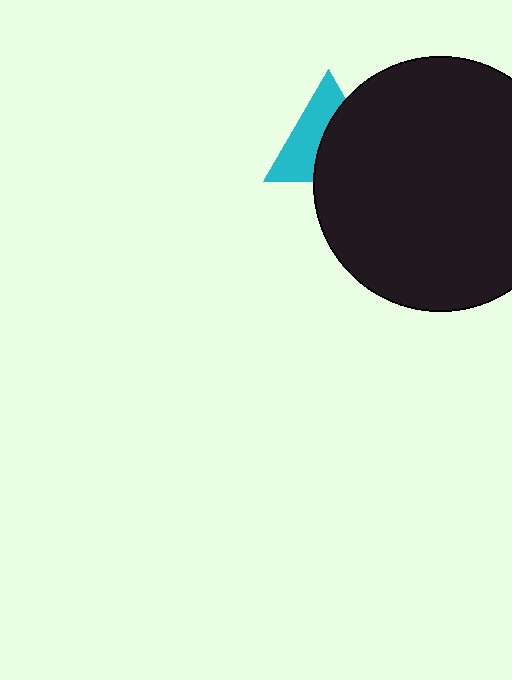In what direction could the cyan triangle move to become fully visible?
The cyan triangle could move left. That would shift it out from behind the black circle entirely.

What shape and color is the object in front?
The object in front is a black circle.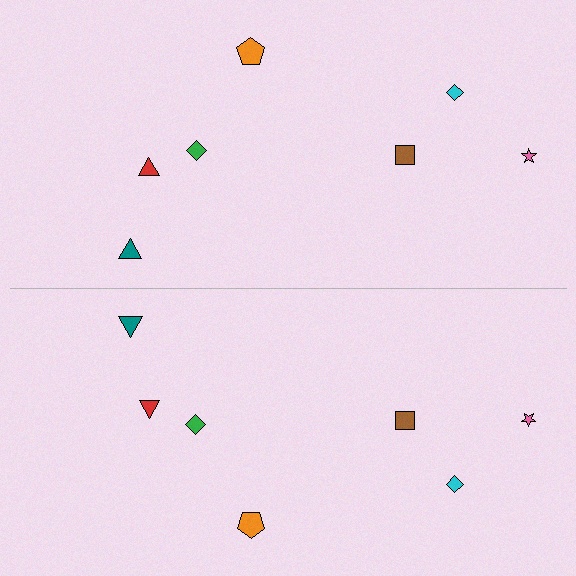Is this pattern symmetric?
Yes, this pattern has bilateral (reflection) symmetry.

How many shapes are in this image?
There are 14 shapes in this image.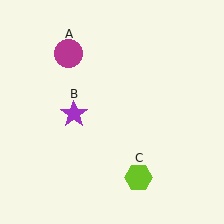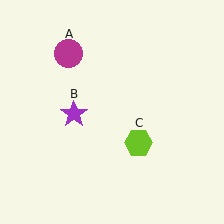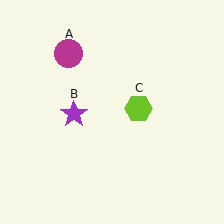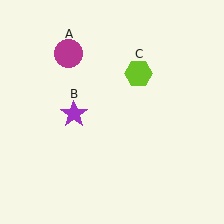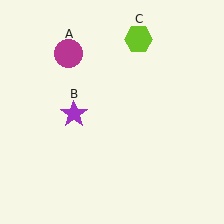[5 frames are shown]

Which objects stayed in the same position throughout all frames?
Magenta circle (object A) and purple star (object B) remained stationary.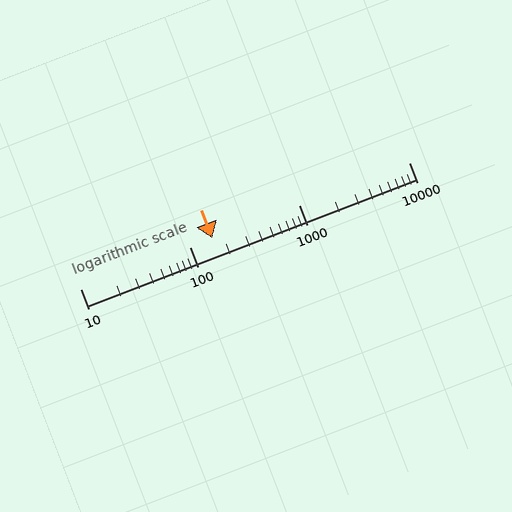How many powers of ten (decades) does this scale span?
The scale spans 3 decades, from 10 to 10000.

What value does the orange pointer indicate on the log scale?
The pointer indicates approximately 160.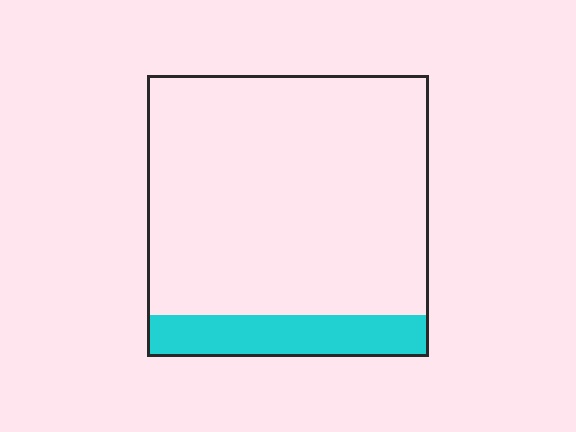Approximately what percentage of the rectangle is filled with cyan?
Approximately 15%.